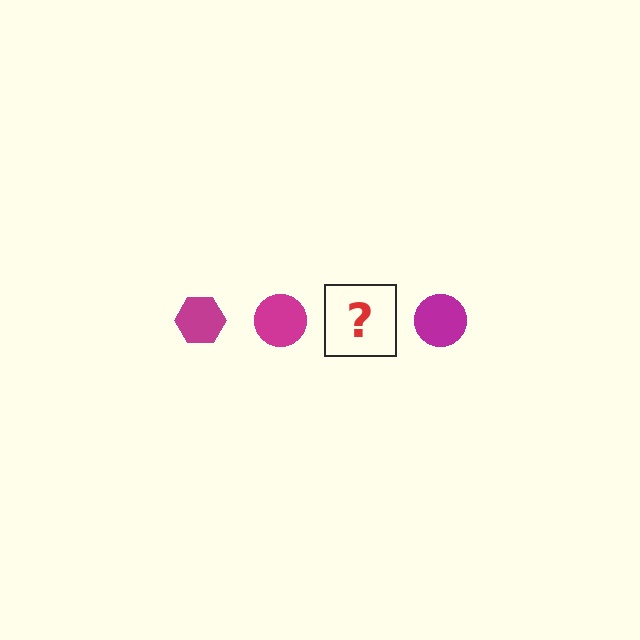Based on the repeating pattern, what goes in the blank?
The blank should be a magenta hexagon.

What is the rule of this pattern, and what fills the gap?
The rule is that the pattern cycles through hexagon, circle shapes in magenta. The gap should be filled with a magenta hexagon.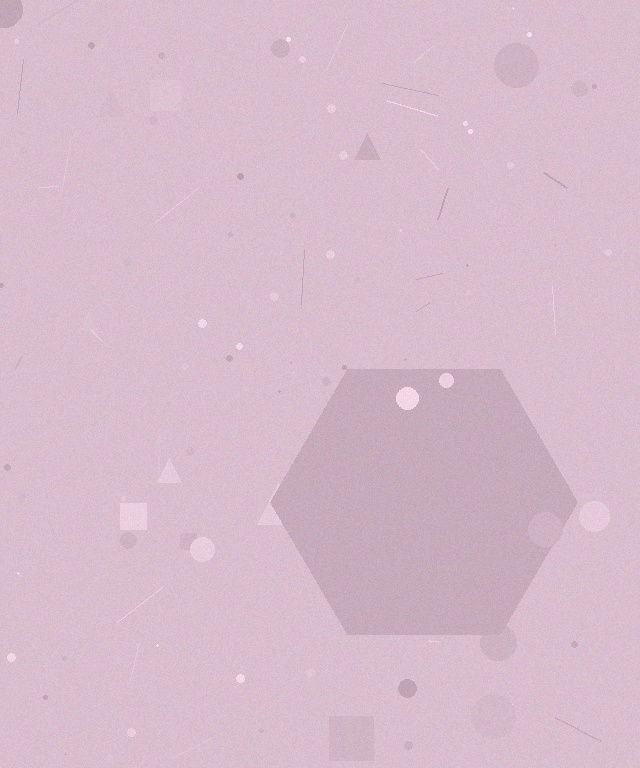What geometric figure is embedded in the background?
A hexagon is embedded in the background.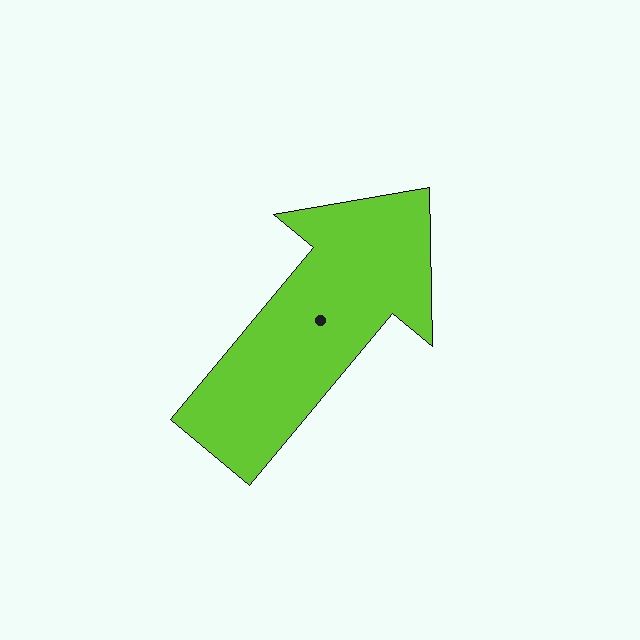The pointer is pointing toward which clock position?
Roughly 1 o'clock.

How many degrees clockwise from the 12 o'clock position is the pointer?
Approximately 40 degrees.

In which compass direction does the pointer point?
Northeast.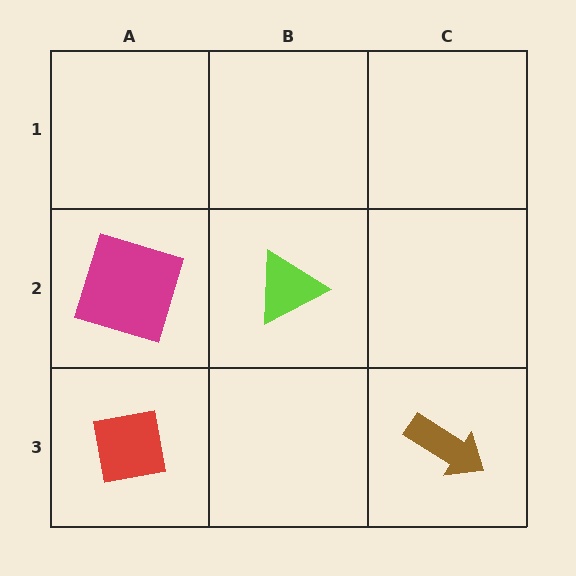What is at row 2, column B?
A lime triangle.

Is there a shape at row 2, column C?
No, that cell is empty.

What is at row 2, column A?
A magenta square.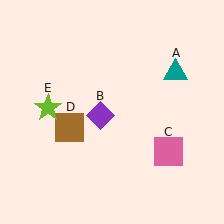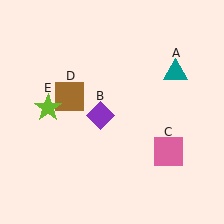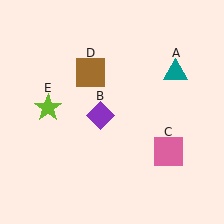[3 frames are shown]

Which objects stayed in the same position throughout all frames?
Teal triangle (object A) and purple diamond (object B) and pink square (object C) and lime star (object E) remained stationary.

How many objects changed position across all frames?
1 object changed position: brown square (object D).